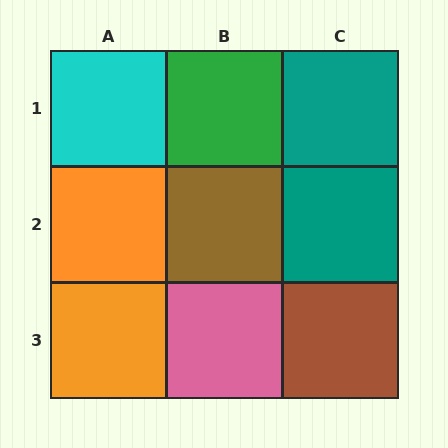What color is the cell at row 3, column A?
Orange.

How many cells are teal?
2 cells are teal.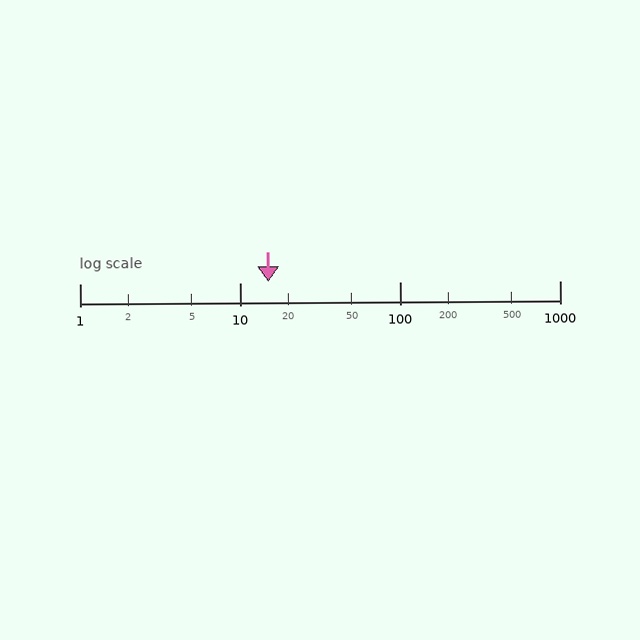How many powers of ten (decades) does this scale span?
The scale spans 3 decades, from 1 to 1000.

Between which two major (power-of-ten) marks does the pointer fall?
The pointer is between 10 and 100.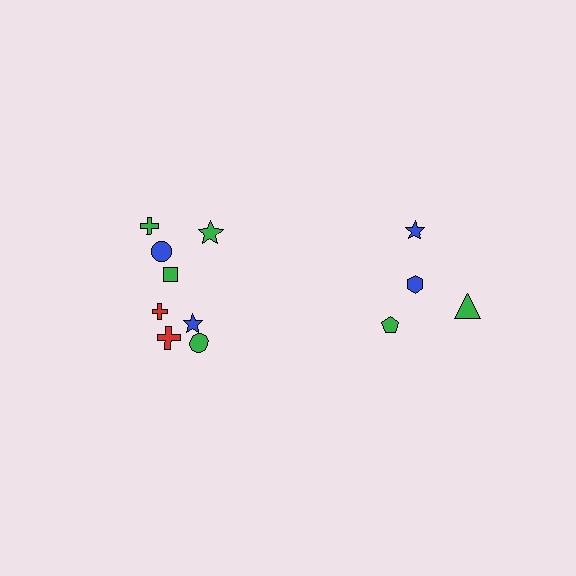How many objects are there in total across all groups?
There are 12 objects.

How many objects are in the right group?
There are 4 objects.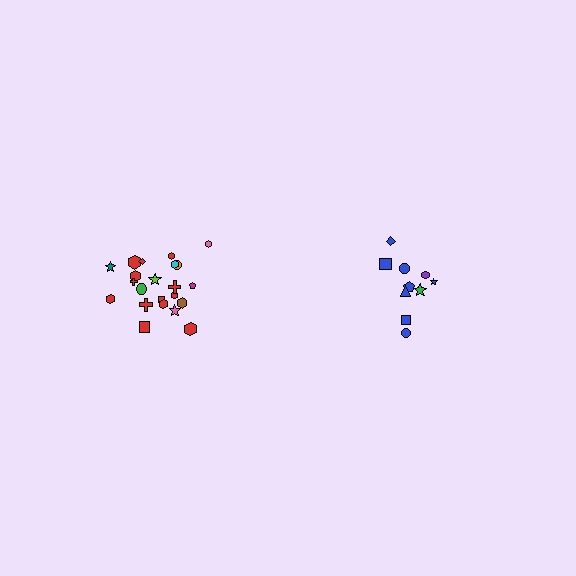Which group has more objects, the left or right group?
The left group.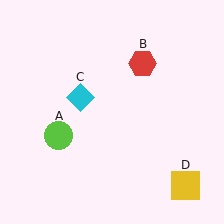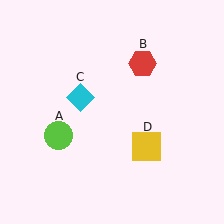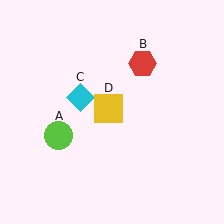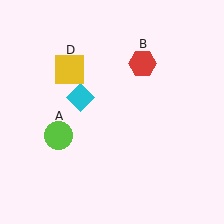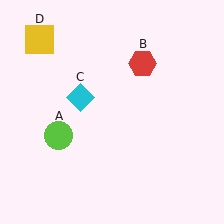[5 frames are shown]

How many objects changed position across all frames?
1 object changed position: yellow square (object D).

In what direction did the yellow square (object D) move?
The yellow square (object D) moved up and to the left.